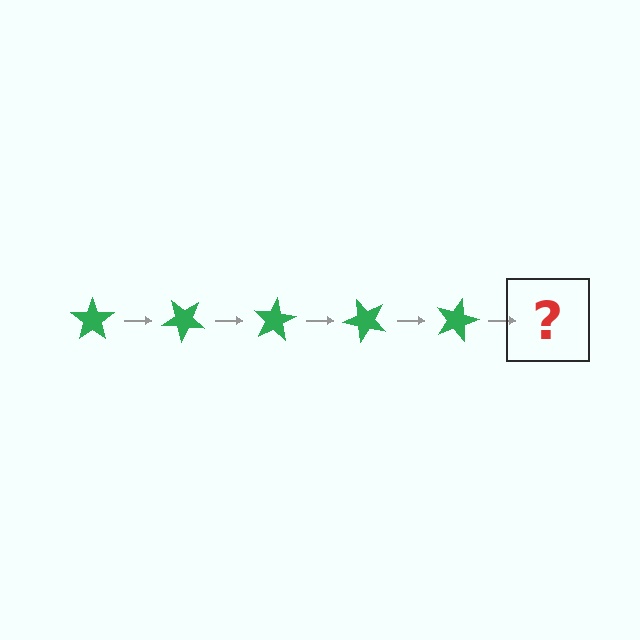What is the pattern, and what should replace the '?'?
The pattern is that the star rotates 40 degrees each step. The '?' should be a green star rotated 200 degrees.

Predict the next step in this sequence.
The next step is a green star rotated 200 degrees.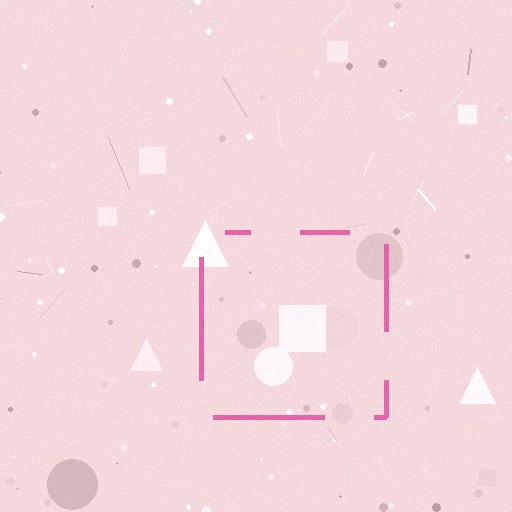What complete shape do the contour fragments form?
The contour fragments form a square.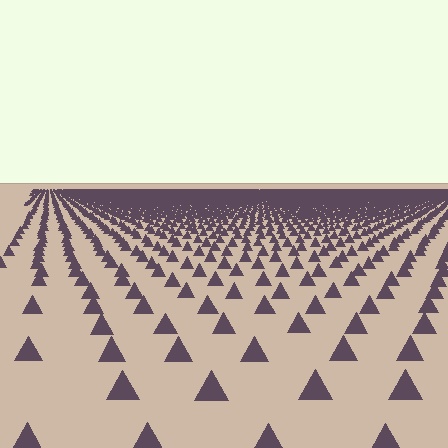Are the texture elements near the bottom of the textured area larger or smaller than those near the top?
Larger. Near the bottom, elements are closer to the viewer and appear at a bigger on-screen size.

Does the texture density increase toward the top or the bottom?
Density increases toward the top.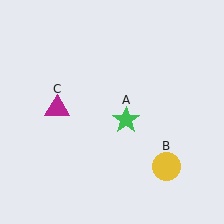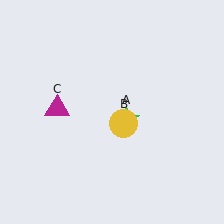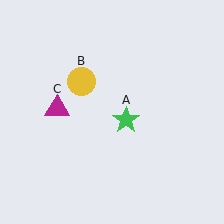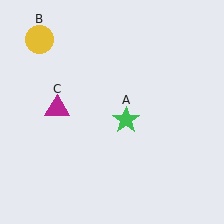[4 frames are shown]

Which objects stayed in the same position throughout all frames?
Green star (object A) and magenta triangle (object C) remained stationary.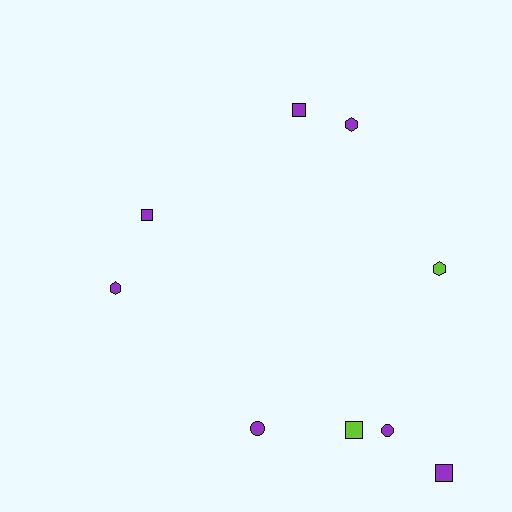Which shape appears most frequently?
Square, with 4 objects.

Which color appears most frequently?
Purple, with 7 objects.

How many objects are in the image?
There are 9 objects.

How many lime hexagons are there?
There is 1 lime hexagon.